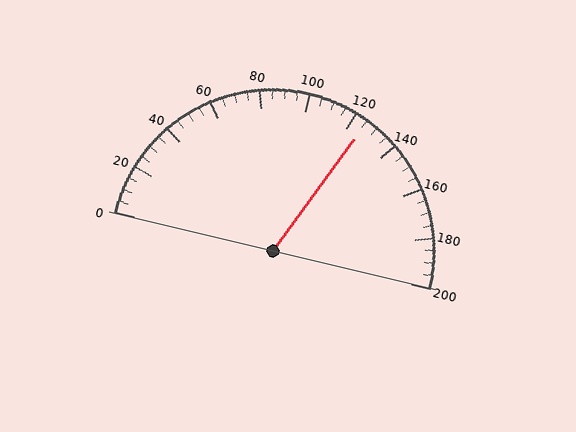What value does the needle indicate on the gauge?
The needle indicates approximately 125.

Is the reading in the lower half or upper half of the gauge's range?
The reading is in the upper half of the range (0 to 200).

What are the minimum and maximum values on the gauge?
The gauge ranges from 0 to 200.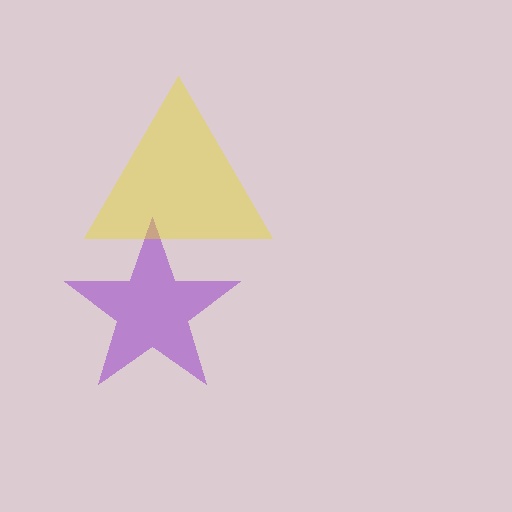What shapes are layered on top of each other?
The layered shapes are: a purple star, a yellow triangle.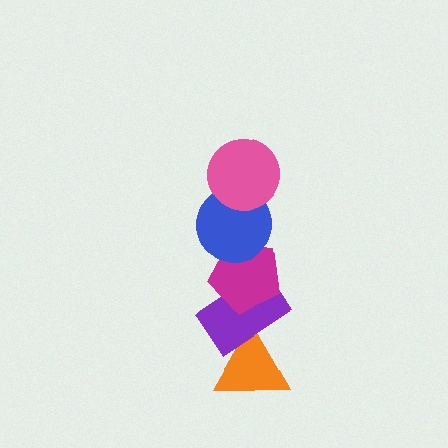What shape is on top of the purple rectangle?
The magenta pentagon is on top of the purple rectangle.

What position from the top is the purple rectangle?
The purple rectangle is 4th from the top.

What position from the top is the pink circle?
The pink circle is 1st from the top.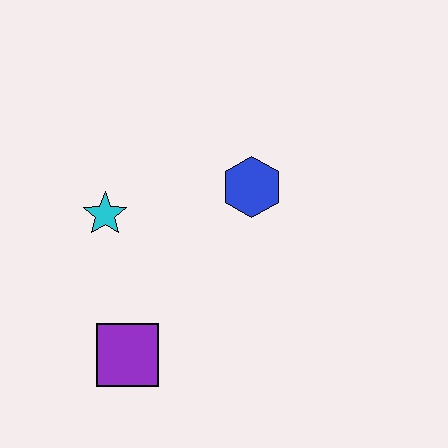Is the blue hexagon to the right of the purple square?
Yes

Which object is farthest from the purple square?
The blue hexagon is farthest from the purple square.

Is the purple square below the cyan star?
Yes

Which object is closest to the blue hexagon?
The cyan star is closest to the blue hexagon.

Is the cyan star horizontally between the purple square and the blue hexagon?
No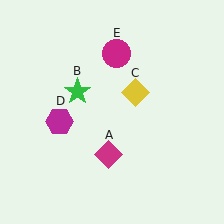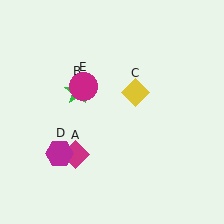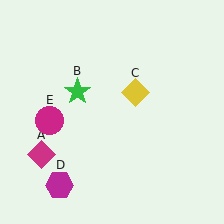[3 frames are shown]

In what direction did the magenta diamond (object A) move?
The magenta diamond (object A) moved left.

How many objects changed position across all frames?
3 objects changed position: magenta diamond (object A), magenta hexagon (object D), magenta circle (object E).